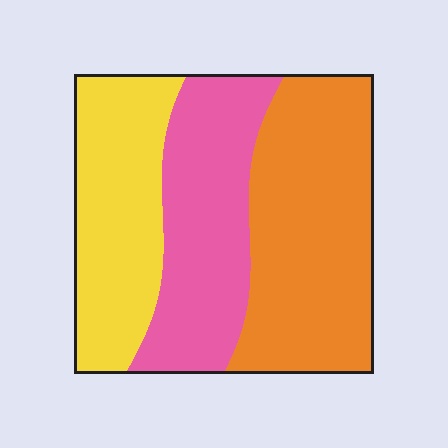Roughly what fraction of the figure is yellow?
Yellow takes up between a quarter and a half of the figure.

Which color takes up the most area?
Orange, at roughly 40%.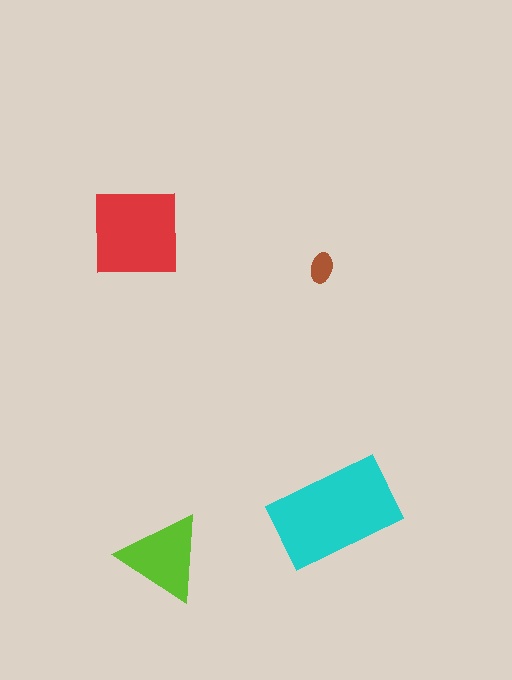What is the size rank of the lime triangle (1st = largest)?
3rd.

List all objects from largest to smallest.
The cyan rectangle, the red square, the lime triangle, the brown ellipse.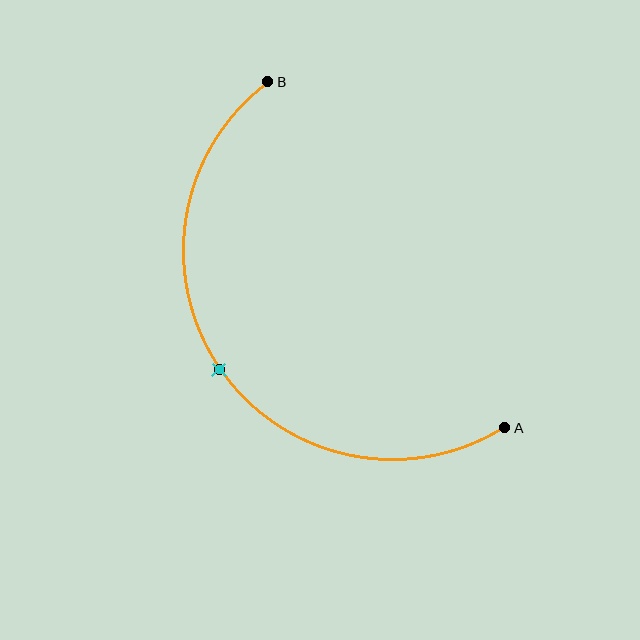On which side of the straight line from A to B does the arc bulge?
The arc bulges below and to the left of the straight line connecting A and B.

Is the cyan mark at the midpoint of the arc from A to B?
Yes. The cyan mark lies on the arc at equal arc-length from both A and B — it is the arc midpoint.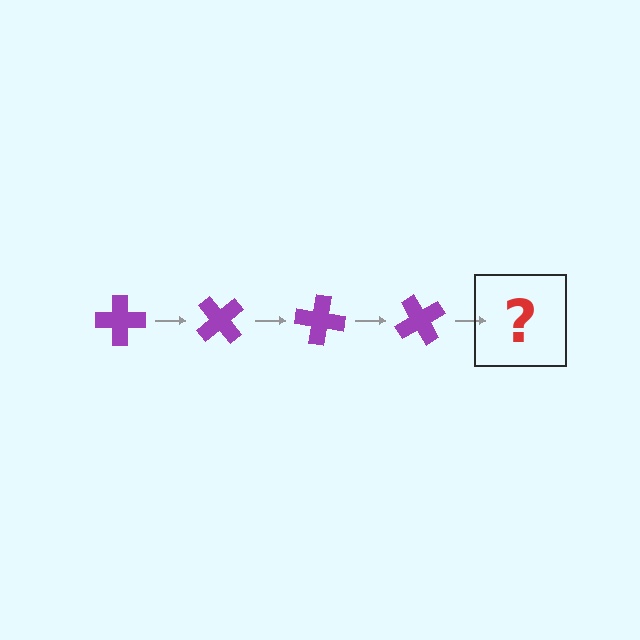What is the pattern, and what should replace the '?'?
The pattern is that the cross rotates 50 degrees each step. The '?' should be a purple cross rotated 200 degrees.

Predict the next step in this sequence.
The next step is a purple cross rotated 200 degrees.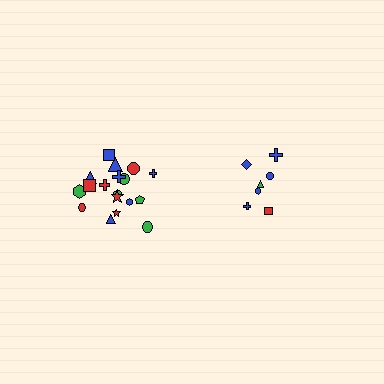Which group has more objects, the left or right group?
The left group.